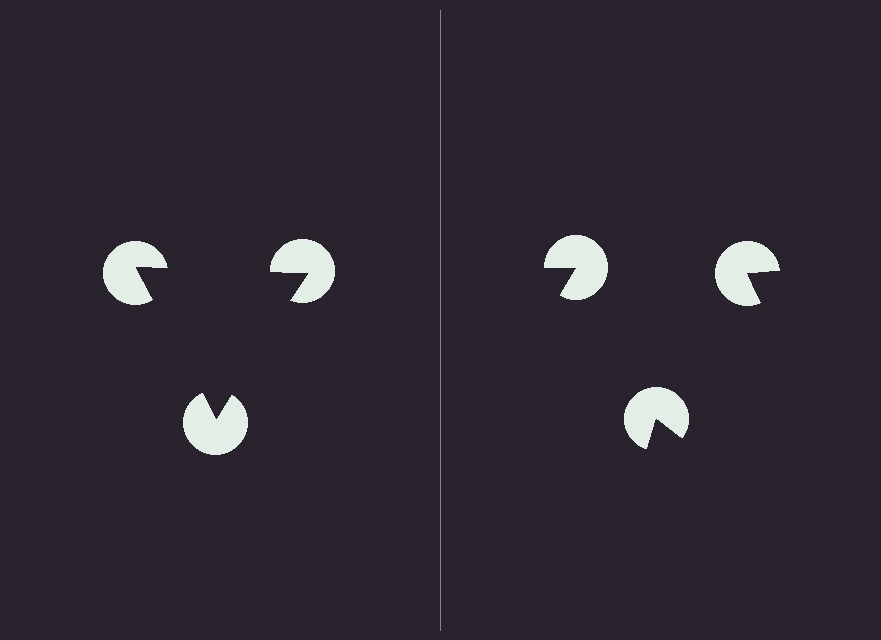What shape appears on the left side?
An illusory triangle.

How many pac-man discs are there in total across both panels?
6 — 3 on each side.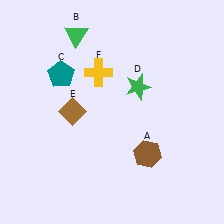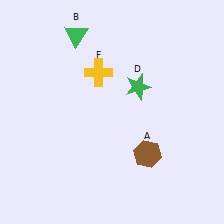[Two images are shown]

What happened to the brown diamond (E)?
The brown diamond (E) was removed in Image 2. It was in the top-left area of Image 1.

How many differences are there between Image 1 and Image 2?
There are 2 differences between the two images.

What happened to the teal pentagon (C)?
The teal pentagon (C) was removed in Image 2. It was in the top-left area of Image 1.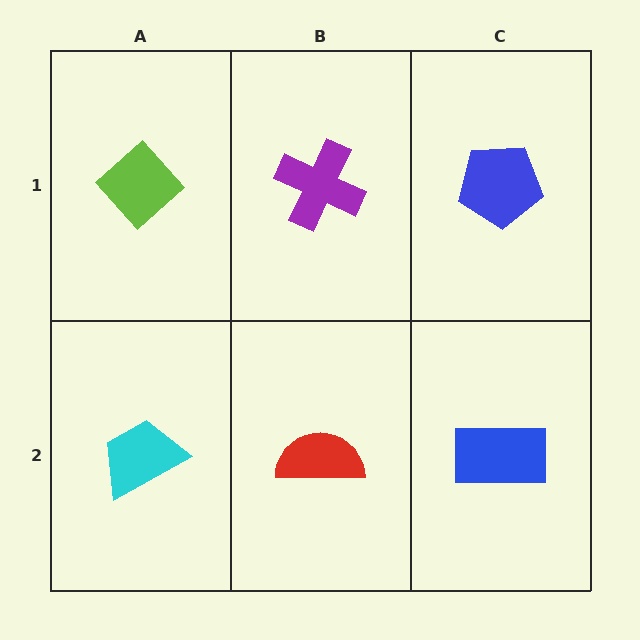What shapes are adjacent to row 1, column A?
A cyan trapezoid (row 2, column A), a purple cross (row 1, column B).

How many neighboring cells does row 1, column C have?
2.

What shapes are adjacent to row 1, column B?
A red semicircle (row 2, column B), a lime diamond (row 1, column A), a blue pentagon (row 1, column C).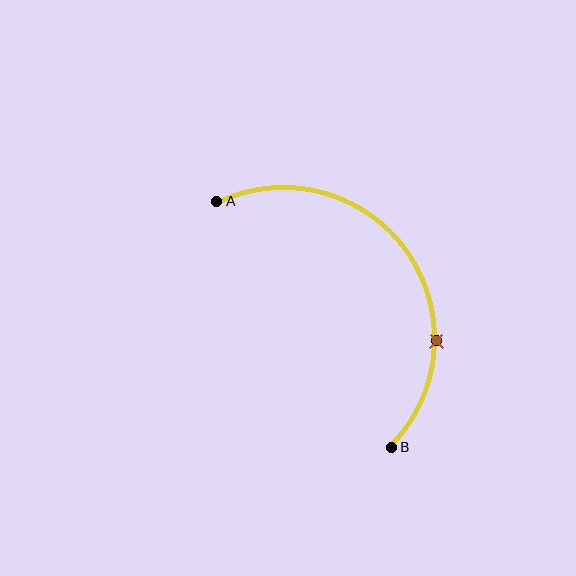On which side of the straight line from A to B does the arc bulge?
The arc bulges above and to the right of the straight line connecting A and B.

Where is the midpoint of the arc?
The arc midpoint is the point on the curve farthest from the straight line joining A and B. It sits above and to the right of that line.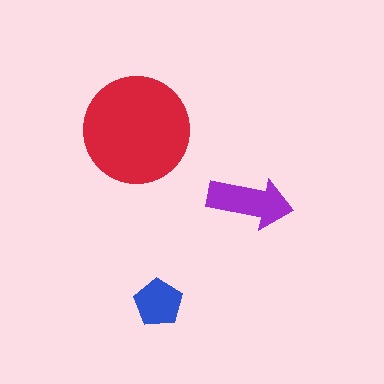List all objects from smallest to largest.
The blue pentagon, the purple arrow, the red circle.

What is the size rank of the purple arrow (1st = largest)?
2nd.